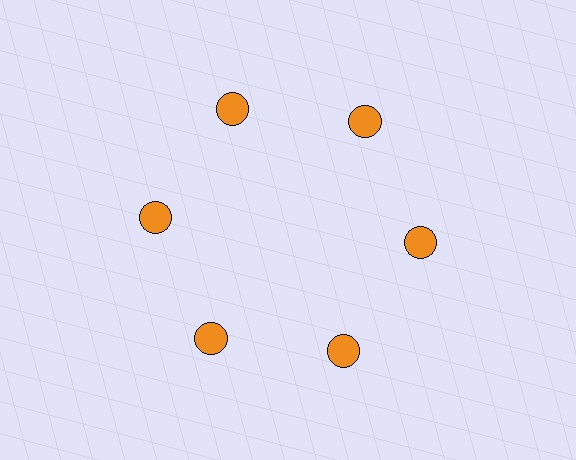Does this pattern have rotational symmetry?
Yes, this pattern has 6-fold rotational symmetry. It looks the same after rotating 60 degrees around the center.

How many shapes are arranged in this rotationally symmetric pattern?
There are 6 shapes, arranged in 6 groups of 1.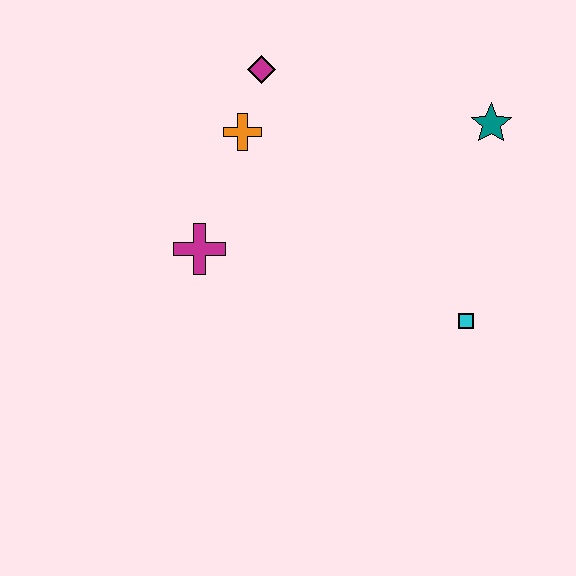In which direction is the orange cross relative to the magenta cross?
The orange cross is above the magenta cross.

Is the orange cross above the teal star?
No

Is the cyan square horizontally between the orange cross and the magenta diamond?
No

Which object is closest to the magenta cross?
The orange cross is closest to the magenta cross.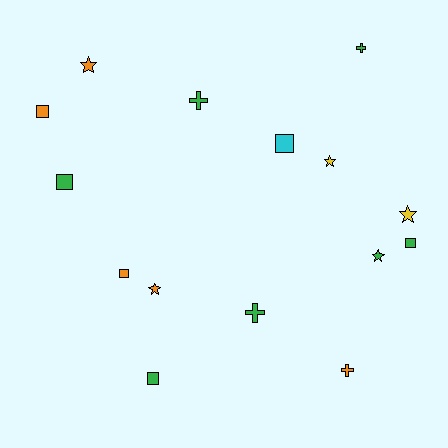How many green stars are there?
There is 1 green star.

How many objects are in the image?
There are 15 objects.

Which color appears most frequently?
Green, with 7 objects.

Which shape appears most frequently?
Square, with 6 objects.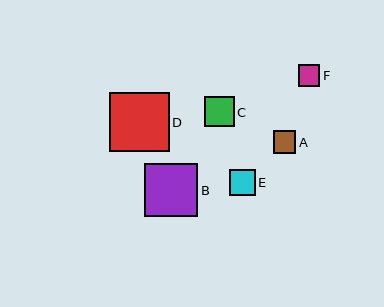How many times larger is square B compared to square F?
Square B is approximately 2.5 times the size of square F.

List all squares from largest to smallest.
From largest to smallest: D, B, C, E, A, F.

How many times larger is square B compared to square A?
Square B is approximately 2.4 times the size of square A.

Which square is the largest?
Square D is the largest with a size of approximately 59 pixels.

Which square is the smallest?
Square F is the smallest with a size of approximately 22 pixels.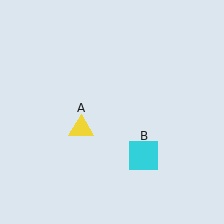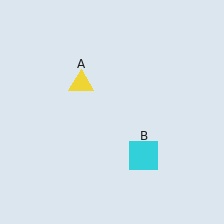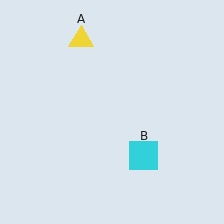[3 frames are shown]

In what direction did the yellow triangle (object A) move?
The yellow triangle (object A) moved up.